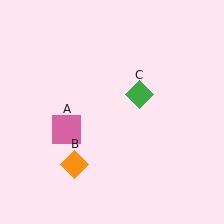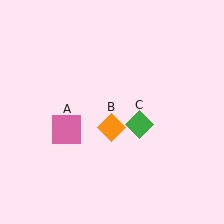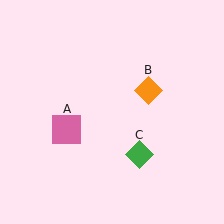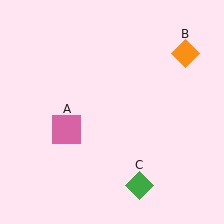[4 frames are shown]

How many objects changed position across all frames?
2 objects changed position: orange diamond (object B), green diamond (object C).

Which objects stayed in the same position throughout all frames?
Pink square (object A) remained stationary.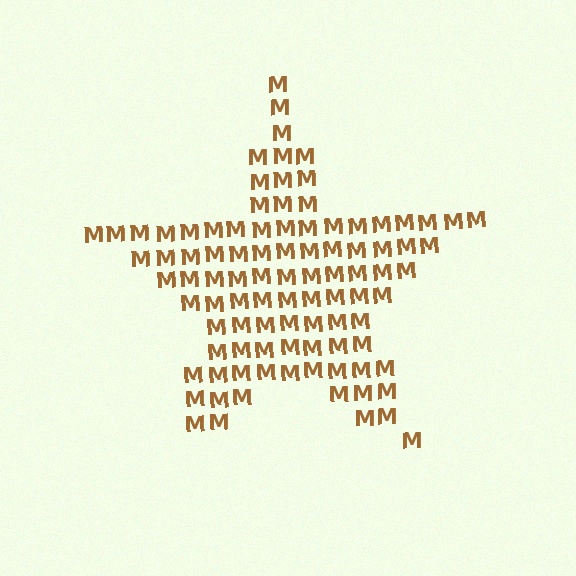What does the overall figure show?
The overall figure shows a star.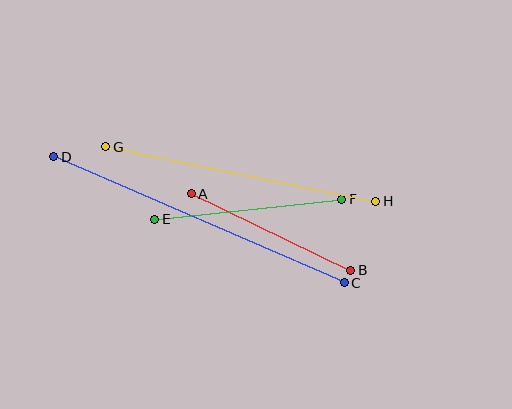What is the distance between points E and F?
The distance is approximately 188 pixels.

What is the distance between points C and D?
The distance is approximately 317 pixels.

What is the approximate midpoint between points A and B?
The midpoint is at approximately (271, 232) pixels.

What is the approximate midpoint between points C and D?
The midpoint is at approximately (199, 220) pixels.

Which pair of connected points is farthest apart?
Points C and D are farthest apart.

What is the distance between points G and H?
The distance is approximately 275 pixels.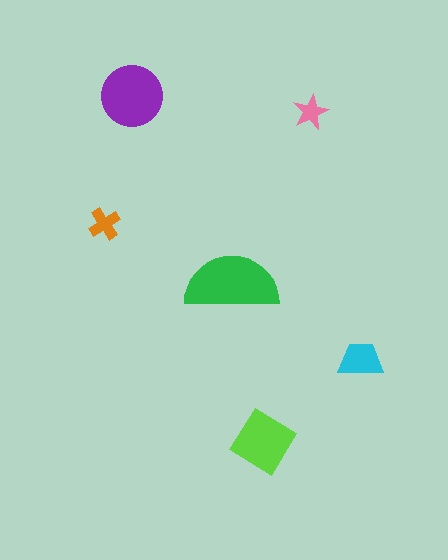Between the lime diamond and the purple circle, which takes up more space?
The purple circle.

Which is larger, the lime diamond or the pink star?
The lime diamond.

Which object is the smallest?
The pink star.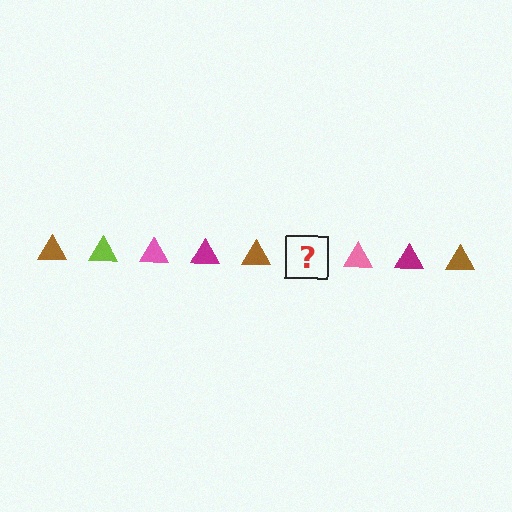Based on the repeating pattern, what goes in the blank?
The blank should be a lime triangle.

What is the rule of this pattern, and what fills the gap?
The rule is that the pattern cycles through brown, lime, pink, magenta triangles. The gap should be filled with a lime triangle.